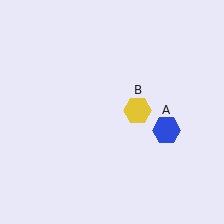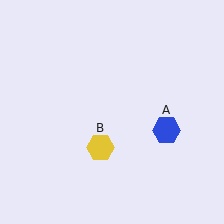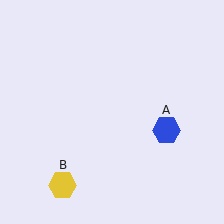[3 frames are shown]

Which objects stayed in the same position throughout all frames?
Blue hexagon (object A) remained stationary.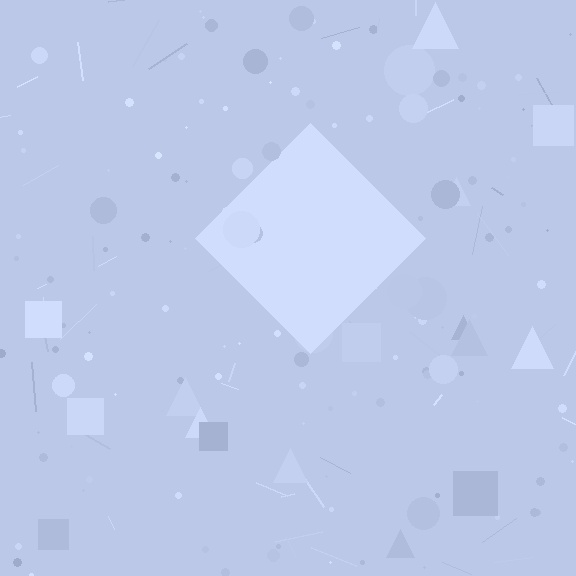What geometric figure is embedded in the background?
A diamond is embedded in the background.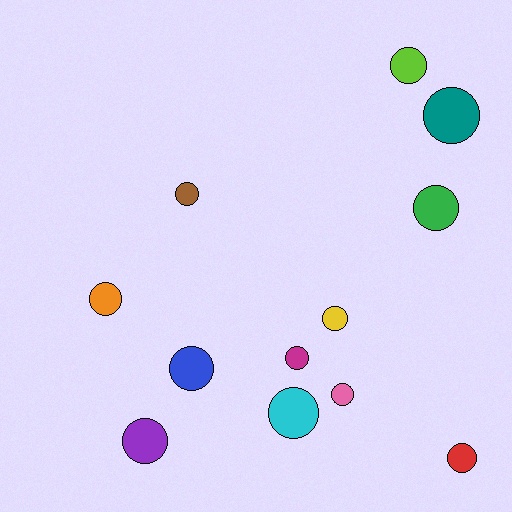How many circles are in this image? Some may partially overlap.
There are 12 circles.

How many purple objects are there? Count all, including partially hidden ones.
There is 1 purple object.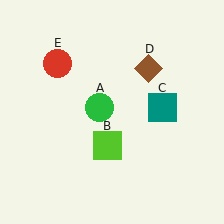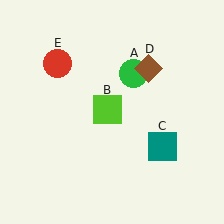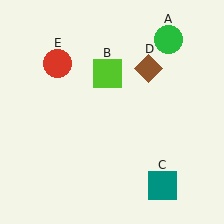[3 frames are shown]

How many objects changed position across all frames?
3 objects changed position: green circle (object A), lime square (object B), teal square (object C).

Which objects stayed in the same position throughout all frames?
Brown diamond (object D) and red circle (object E) remained stationary.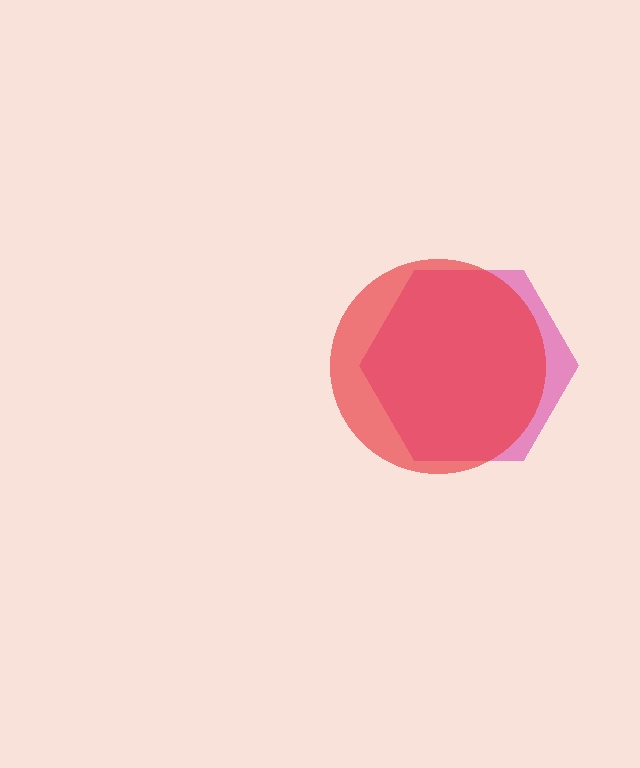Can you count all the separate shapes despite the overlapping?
Yes, there are 2 separate shapes.